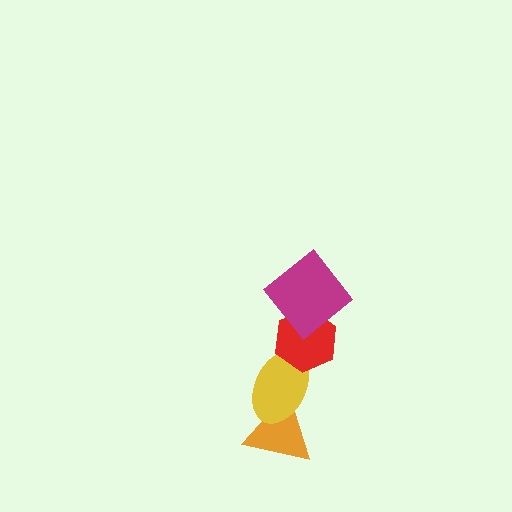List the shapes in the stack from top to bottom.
From top to bottom: the magenta diamond, the red hexagon, the yellow ellipse, the orange triangle.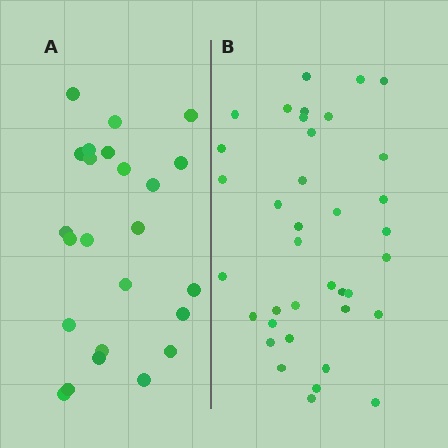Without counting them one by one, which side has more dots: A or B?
Region B (the right region) has more dots.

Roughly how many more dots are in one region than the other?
Region B has approximately 15 more dots than region A.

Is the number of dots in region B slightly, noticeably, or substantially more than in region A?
Region B has substantially more. The ratio is roughly 1.5 to 1.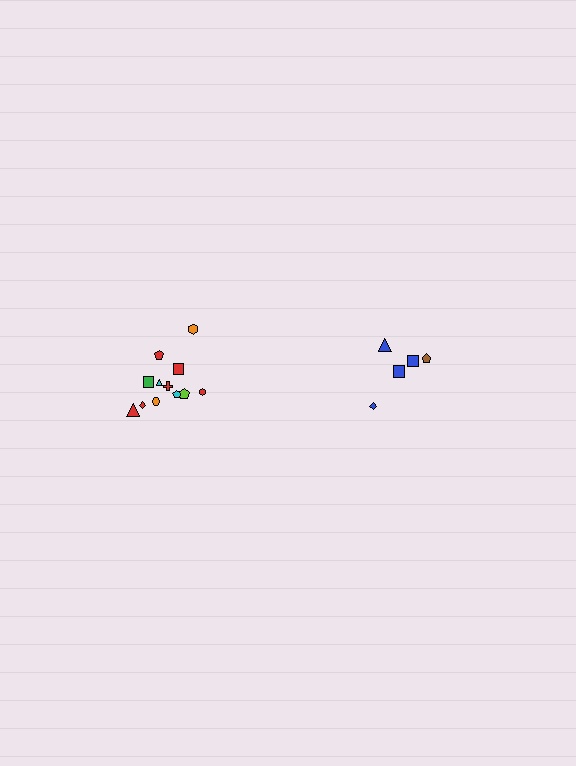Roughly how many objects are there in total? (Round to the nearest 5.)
Roughly 15 objects in total.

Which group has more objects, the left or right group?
The left group.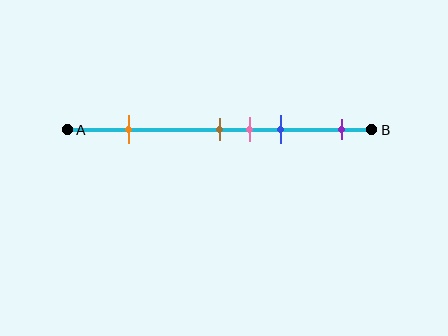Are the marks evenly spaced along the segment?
No, the marks are not evenly spaced.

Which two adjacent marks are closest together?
The brown and pink marks are the closest adjacent pair.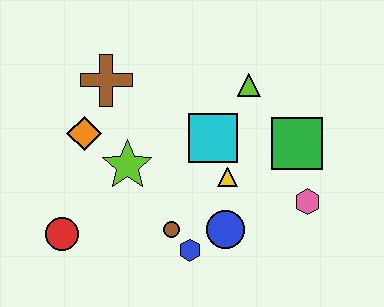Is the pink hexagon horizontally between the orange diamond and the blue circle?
No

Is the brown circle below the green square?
Yes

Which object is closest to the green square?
The pink hexagon is closest to the green square.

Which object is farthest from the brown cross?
The pink hexagon is farthest from the brown cross.